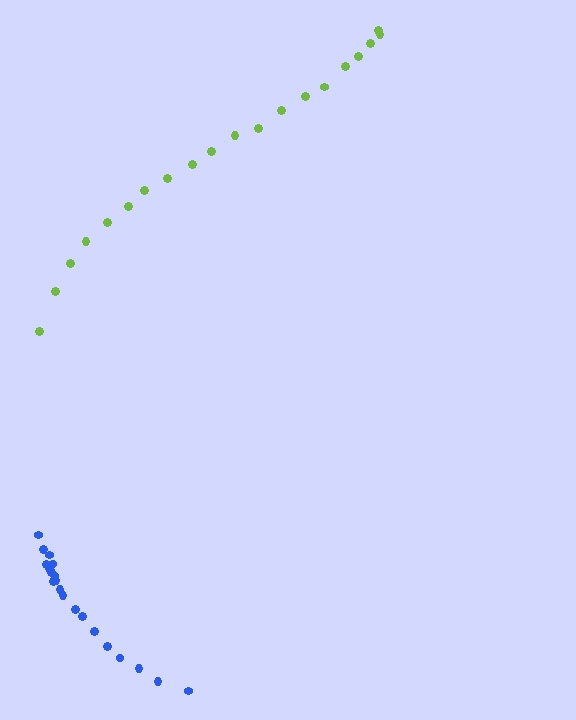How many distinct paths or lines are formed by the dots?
There are 2 distinct paths.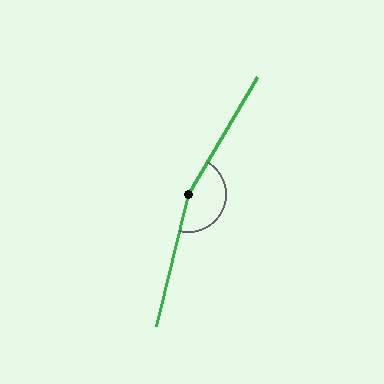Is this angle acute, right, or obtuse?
It is obtuse.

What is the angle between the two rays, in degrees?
Approximately 163 degrees.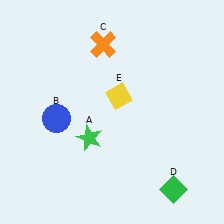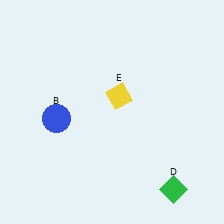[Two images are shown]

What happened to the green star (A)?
The green star (A) was removed in Image 2. It was in the bottom-left area of Image 1.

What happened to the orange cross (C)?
The orange cross (C) was removed in Image 2. It was in the top-left area of Image 1.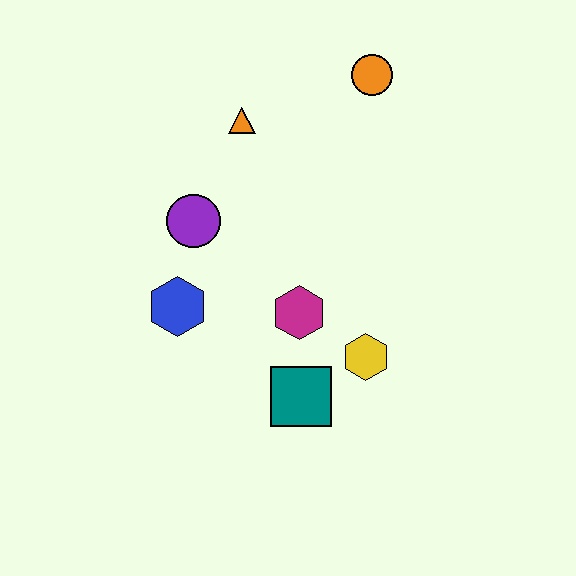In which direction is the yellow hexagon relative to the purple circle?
The yellow hexagon is to the right of the purple circle.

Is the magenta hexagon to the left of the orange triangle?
No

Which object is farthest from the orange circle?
The teal square is farthest from the orange circle.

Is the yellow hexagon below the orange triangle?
Yes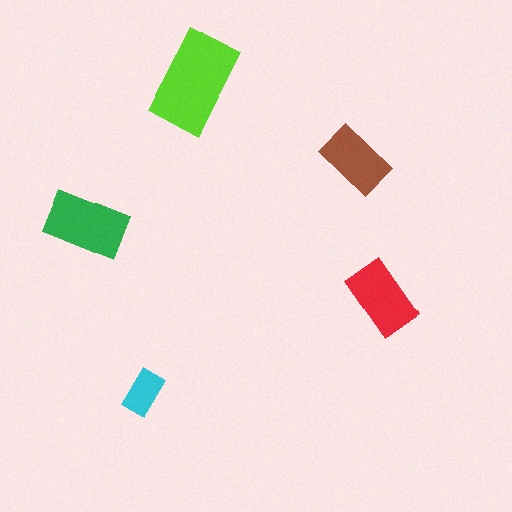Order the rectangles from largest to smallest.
the lime one, the green one, the red one, the brown one, the cyan one.